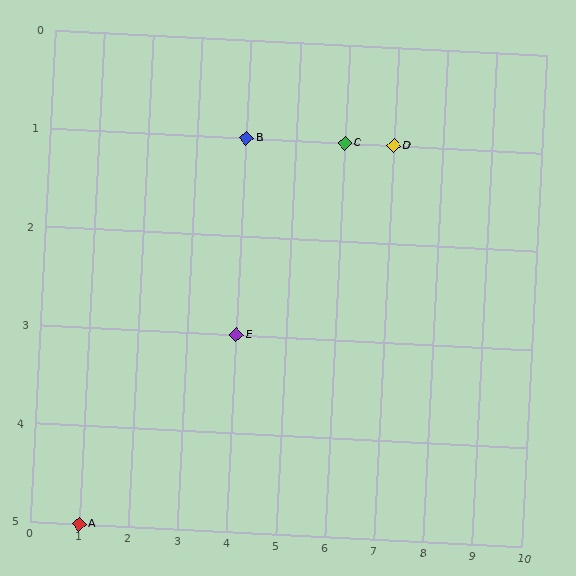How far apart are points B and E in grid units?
Points B and E are 2 rows apart.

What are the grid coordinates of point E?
Point E is at grid coordinates (4, 3).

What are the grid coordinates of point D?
Point D is at grid coordinates (7, 1).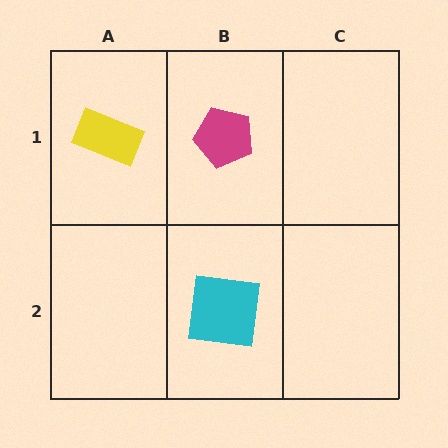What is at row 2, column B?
A cyan square.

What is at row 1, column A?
A yellow rectangle.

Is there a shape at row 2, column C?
No, that cell is empty.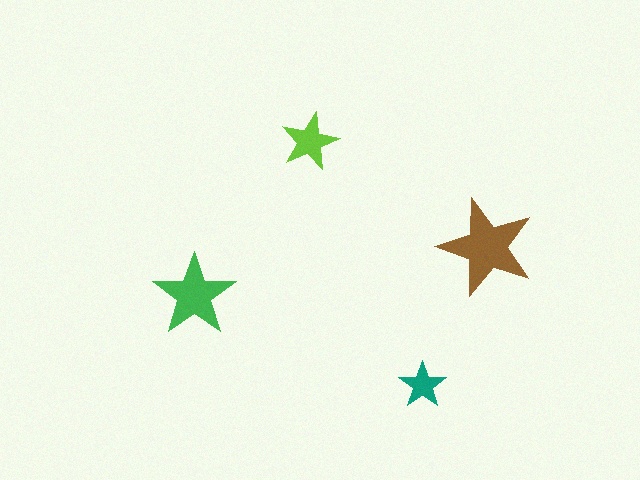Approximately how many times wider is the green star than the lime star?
About 1.5 times wider.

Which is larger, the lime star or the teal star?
The lime one.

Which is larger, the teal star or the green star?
The green one.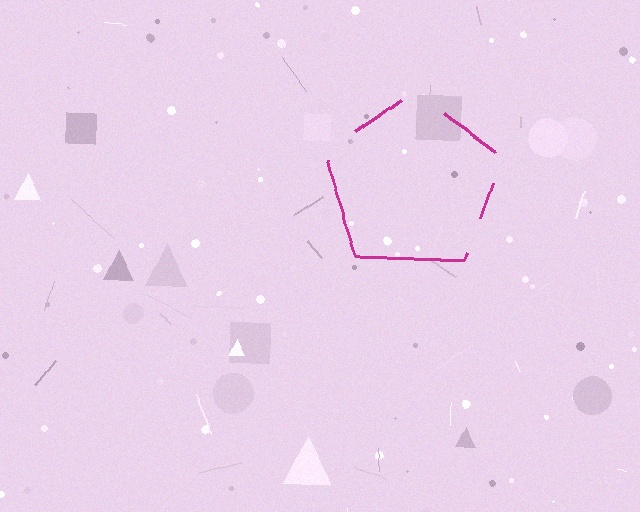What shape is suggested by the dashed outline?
The dashed outline suggests a pentagon.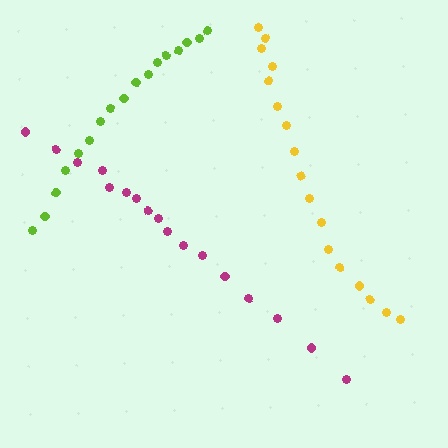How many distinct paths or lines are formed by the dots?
There are 3 distinct paths.